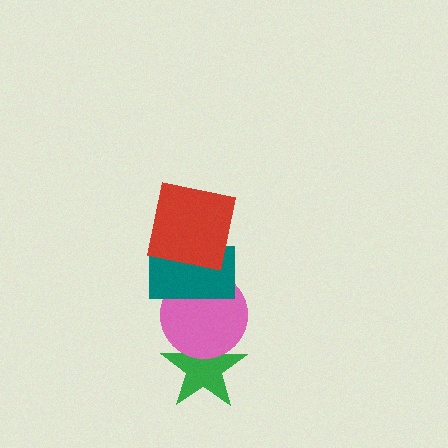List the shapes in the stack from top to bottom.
From top to bottom: the red square, the teal rectangle, the pink circle, the green star.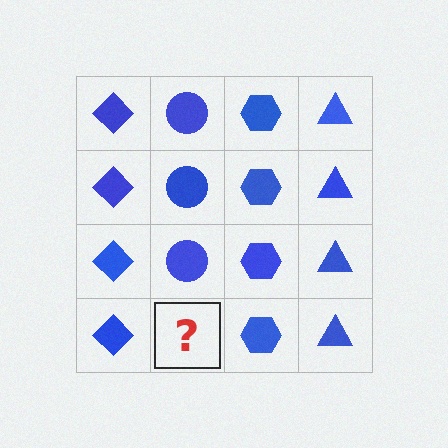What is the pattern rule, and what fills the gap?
The rule is that each column has a consistent shape. The gap should be filled with a blue circle.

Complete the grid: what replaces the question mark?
The question mark should be replaced with a blue circle.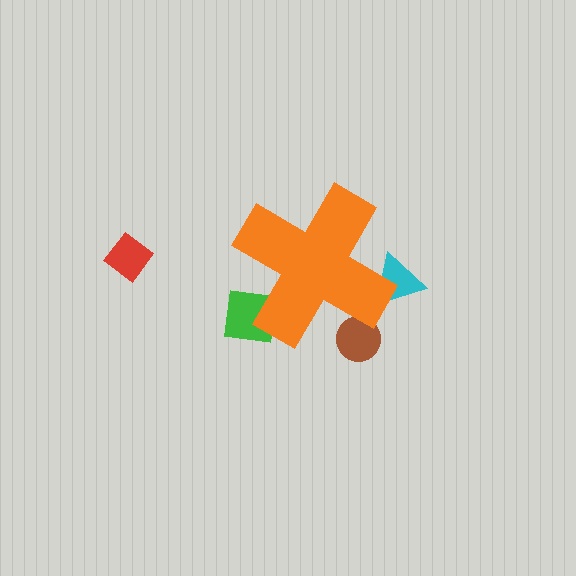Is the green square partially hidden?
Yes, the green square is partially hidden behind the orange cross.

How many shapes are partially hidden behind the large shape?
3 shapes are partially hidden.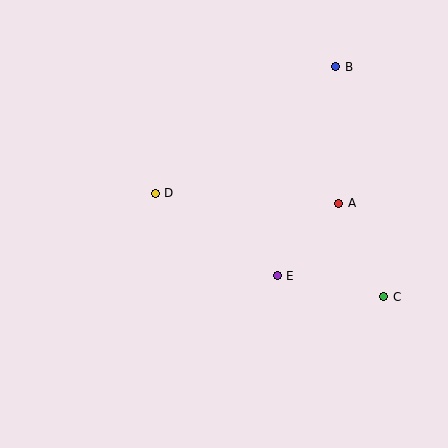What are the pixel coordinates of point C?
Point C is at (384, 297).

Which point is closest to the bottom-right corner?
Point C is closest to the bottom-right corner.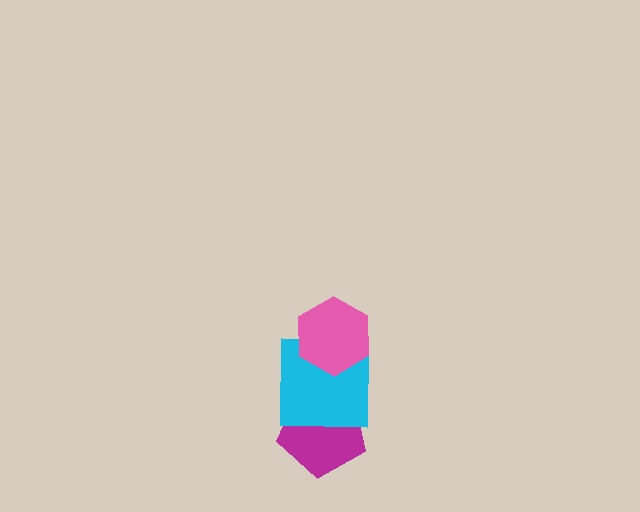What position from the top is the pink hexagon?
The pink hexagon is 1st from the top.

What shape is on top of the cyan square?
The pink hexagon is on top of the cyan square.